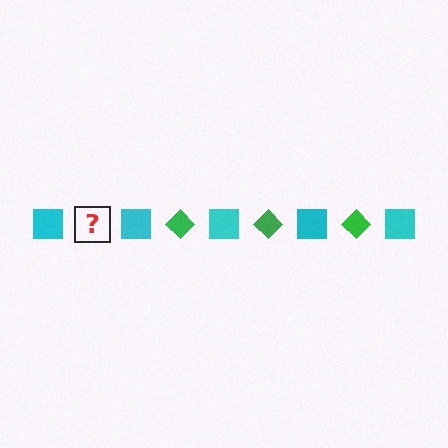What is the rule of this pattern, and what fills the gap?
The rule is that the pattern alternates between cyan square and green diamond. The gap should be filled with a green diamond.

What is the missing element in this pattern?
The missing element is a green diamond.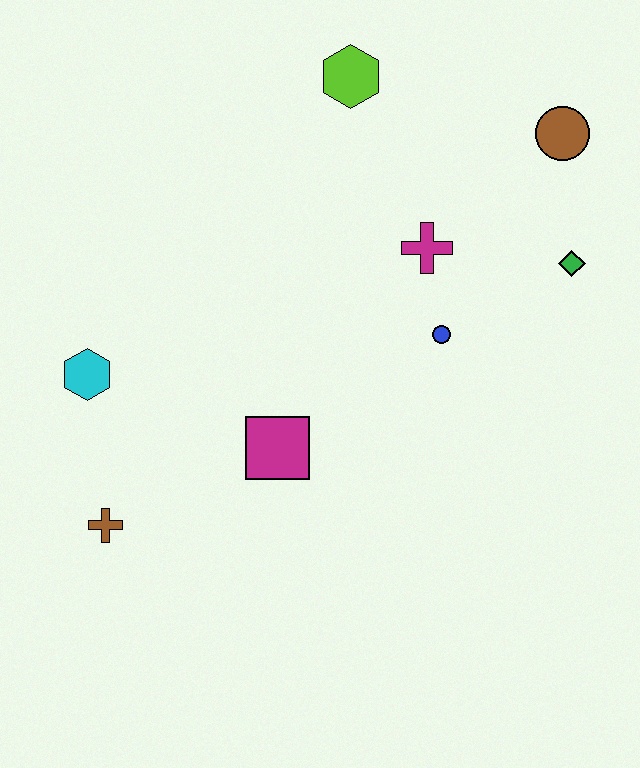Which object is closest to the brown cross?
The cyan hexagon is closest to the brown cross.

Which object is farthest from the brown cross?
The brown circle is farthest from the brown cross.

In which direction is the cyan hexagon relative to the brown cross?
The cyan hexagon is above the brown cross.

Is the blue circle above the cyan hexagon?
Yes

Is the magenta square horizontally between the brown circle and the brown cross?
Yes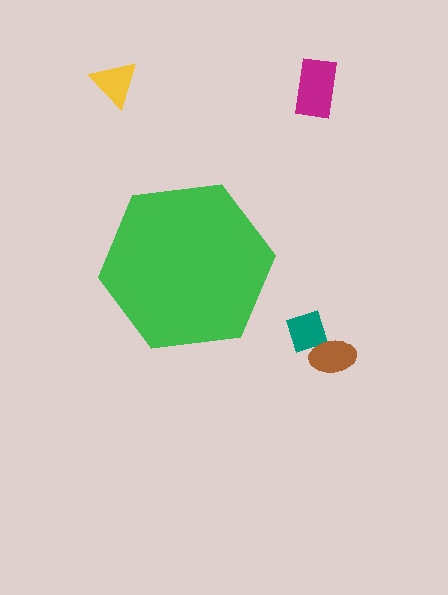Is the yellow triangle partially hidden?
No, the yellow triangle is fully visible.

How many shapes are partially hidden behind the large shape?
0 shapes are partially hidden.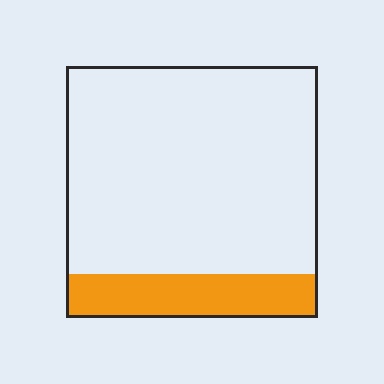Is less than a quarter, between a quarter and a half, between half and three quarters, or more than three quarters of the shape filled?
Less than a quarter.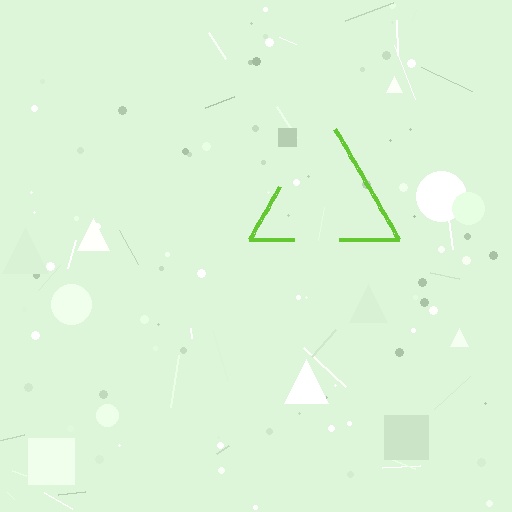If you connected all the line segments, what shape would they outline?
They would outline a triangle.